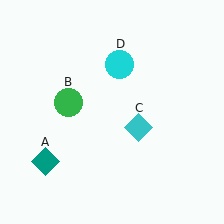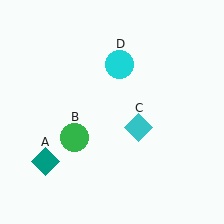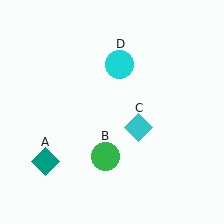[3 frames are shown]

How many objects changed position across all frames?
1 object changed position: green circle (object B).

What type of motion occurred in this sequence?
The green circle (object B) rotated counterclockwise around the center of the scene.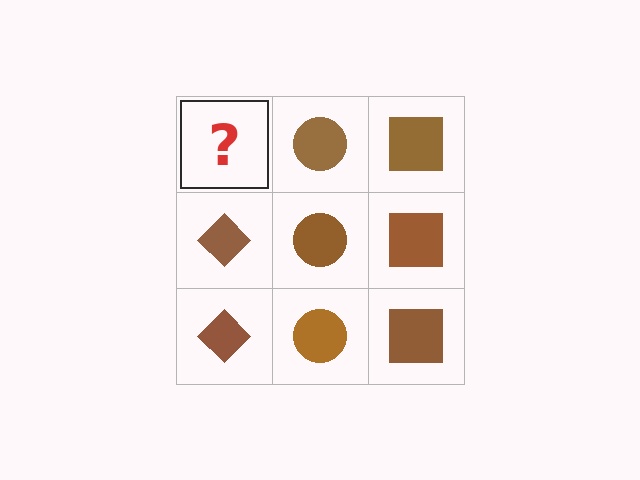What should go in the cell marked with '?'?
The missing cell should contain a brown diamond.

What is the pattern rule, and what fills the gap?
The rule is that each column has a consistent shape. The gap should be filled with a brown diamond.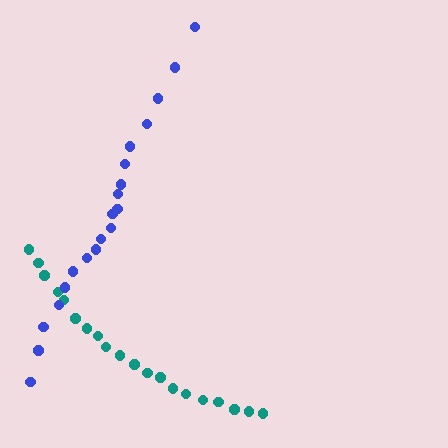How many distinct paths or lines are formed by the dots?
There are 2 distinct paths.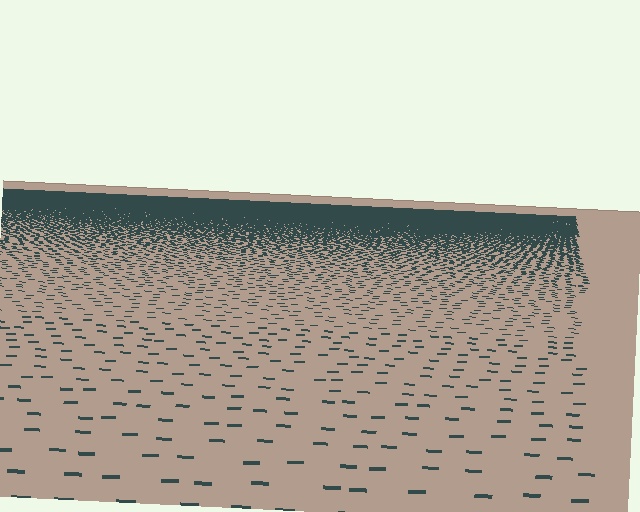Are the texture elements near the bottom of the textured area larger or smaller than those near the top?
Larger. Near the bottom, elements are closer to the viewer and appear at a bigger on-screen size.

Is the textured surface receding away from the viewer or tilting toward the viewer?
The surface is receding away from the viewer. Texture elements get smaller and denser toward the top.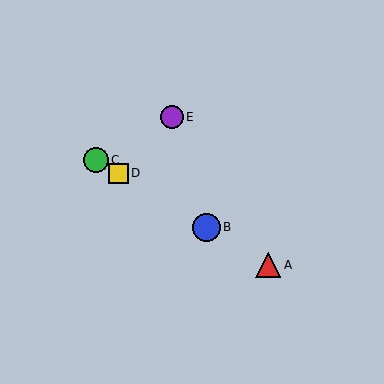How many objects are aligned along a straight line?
4 objects (A, B, C, D) are aligned along a straight line.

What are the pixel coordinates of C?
Object C is at (96, 160).